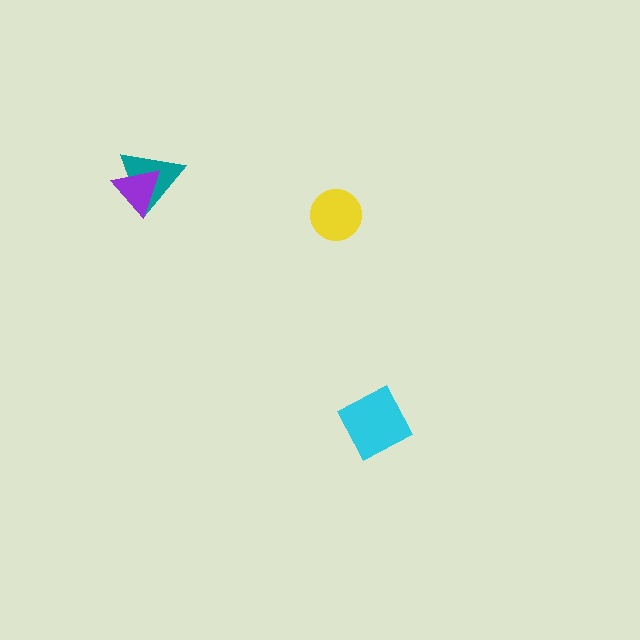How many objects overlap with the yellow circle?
0 objects overlap with the yellow circle.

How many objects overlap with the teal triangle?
1 object overlaps with the teal triangle.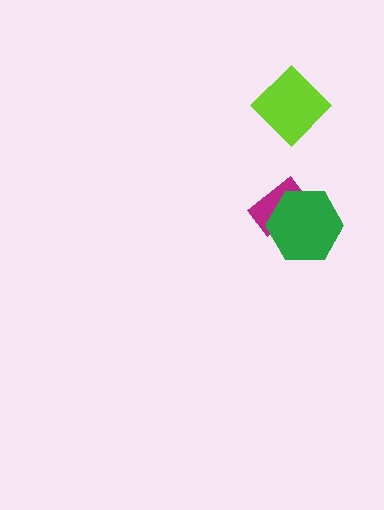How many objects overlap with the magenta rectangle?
1 object overlaps with the magenta rectangle.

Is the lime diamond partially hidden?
No, no other shape covers it.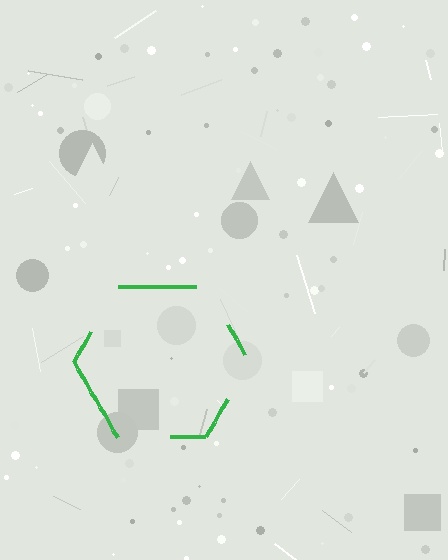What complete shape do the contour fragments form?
The contour fragments form a hexagon.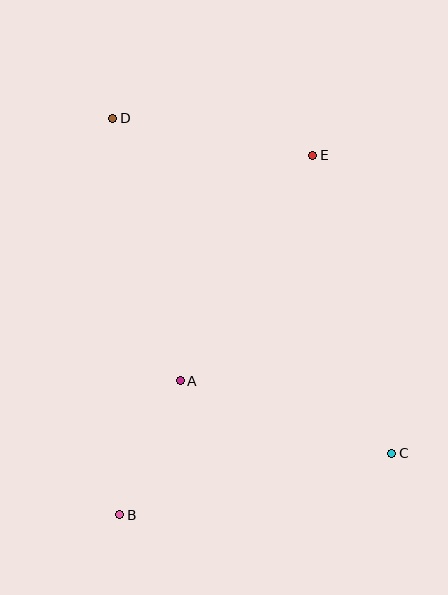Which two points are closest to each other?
Points A and B are closest to each other.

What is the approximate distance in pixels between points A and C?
The distance between A and C is approximately 223 pixels.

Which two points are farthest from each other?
Points C and D are farthest from each other.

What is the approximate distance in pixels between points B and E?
The distance between B and E is approximately 408 pixels.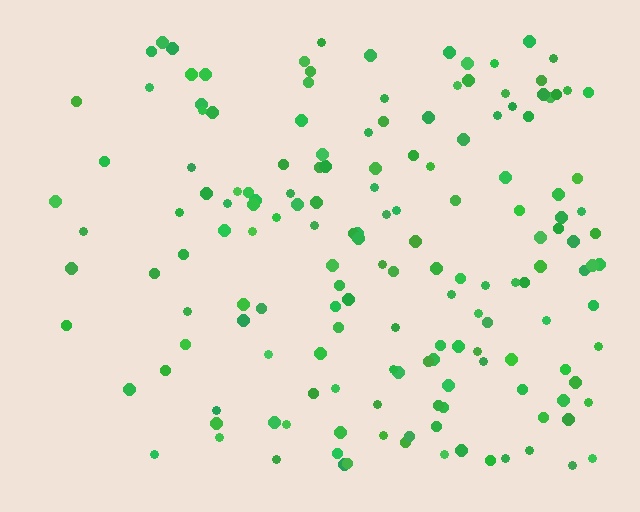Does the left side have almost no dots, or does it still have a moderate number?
Still a moderate number, just noticeably fewer than the right.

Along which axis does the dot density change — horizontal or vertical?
Horizontal.